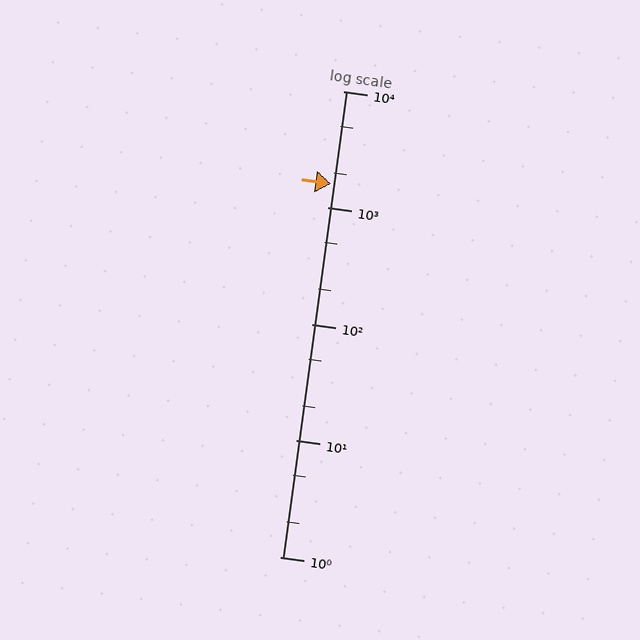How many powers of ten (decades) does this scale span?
The scale spans 4 decades, from 1 to 10000.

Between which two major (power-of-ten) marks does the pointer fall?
The pointer is between 1000 and 10000.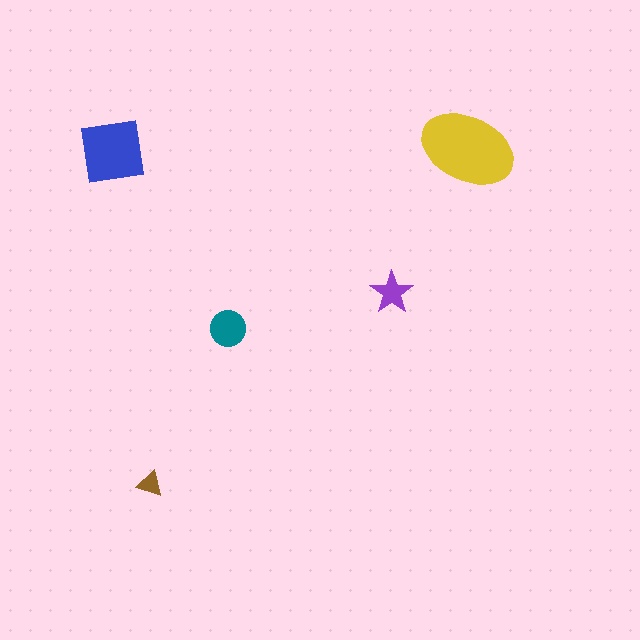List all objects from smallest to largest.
The brown triangle, the purple star, the teal circle, the blue square, the yellow ellipse.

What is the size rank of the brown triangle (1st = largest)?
5th.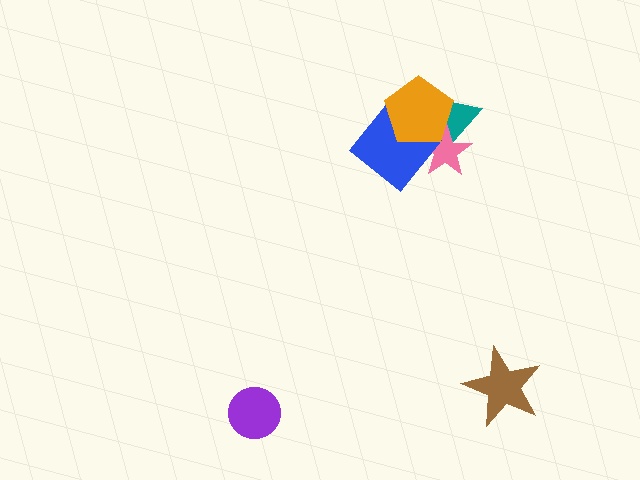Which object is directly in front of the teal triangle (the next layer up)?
The pink star is directly in front of the teal triangle.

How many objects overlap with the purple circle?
0 objects overlap with the purple circle.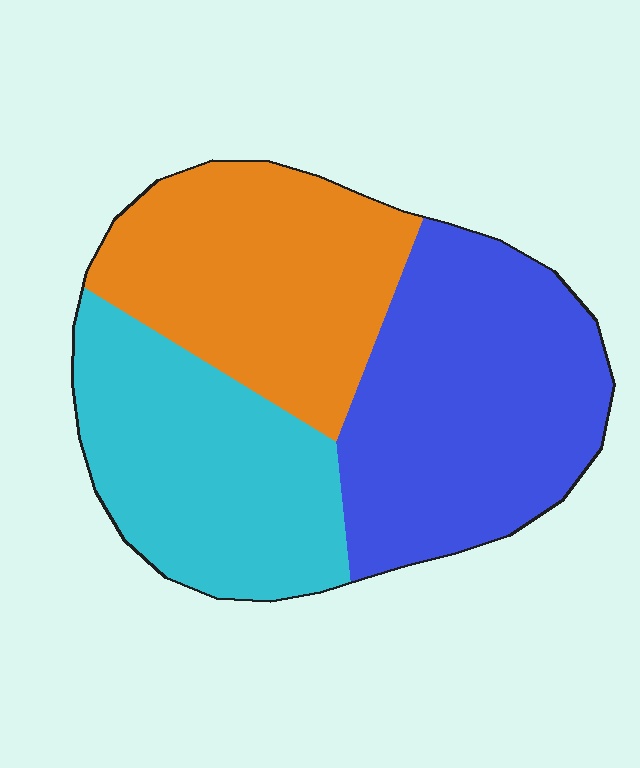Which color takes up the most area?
Blue, at roughly 40%.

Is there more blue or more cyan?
Blue.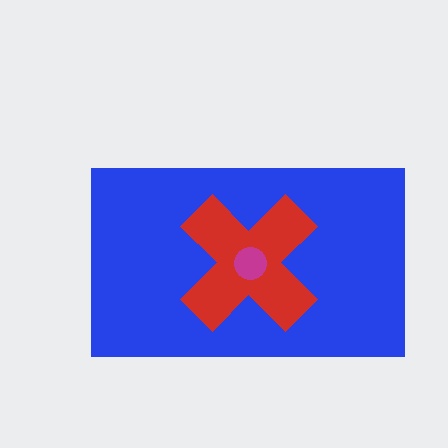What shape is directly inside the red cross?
The magenta circle.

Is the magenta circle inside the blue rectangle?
Yes.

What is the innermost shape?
The magenta circle.